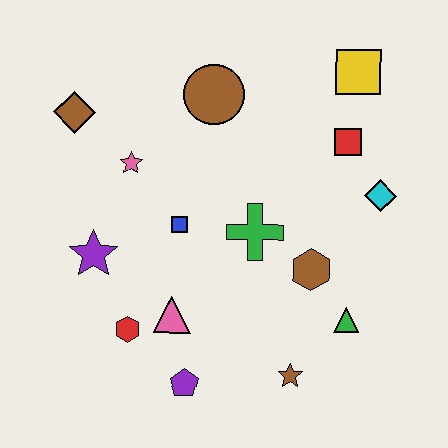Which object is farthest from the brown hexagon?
The brown diamond is farthest from the brown hexagon.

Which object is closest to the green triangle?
The brown hexagon is closest to the green triangle.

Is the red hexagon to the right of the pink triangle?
No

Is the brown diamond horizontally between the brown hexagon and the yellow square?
No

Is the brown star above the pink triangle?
No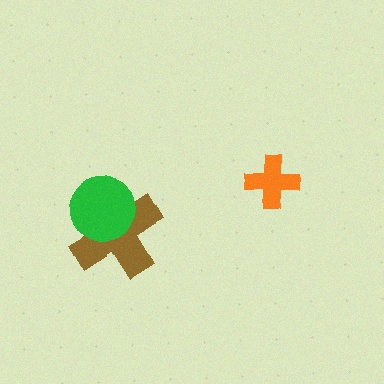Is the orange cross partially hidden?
No, no other shape covers it.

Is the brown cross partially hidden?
Yes, it is partially covered by another shape.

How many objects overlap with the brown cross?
1 object overlaps with the brown cross.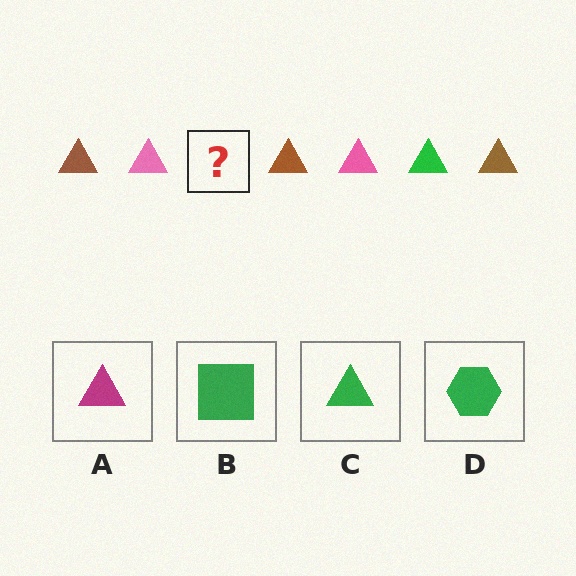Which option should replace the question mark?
Option C.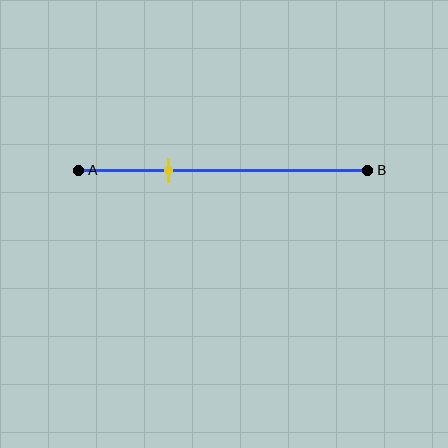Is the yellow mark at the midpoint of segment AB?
No, the mark is at about 30% from A, not at the 50% midpoint.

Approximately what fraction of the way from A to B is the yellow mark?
The yellow mark is approximately 30% of the way from A to B.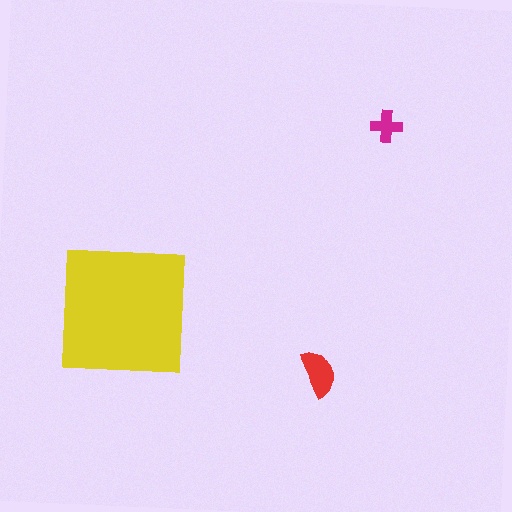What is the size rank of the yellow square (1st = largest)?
1st.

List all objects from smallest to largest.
The magenta cross, the red semicircle, the yellow square.